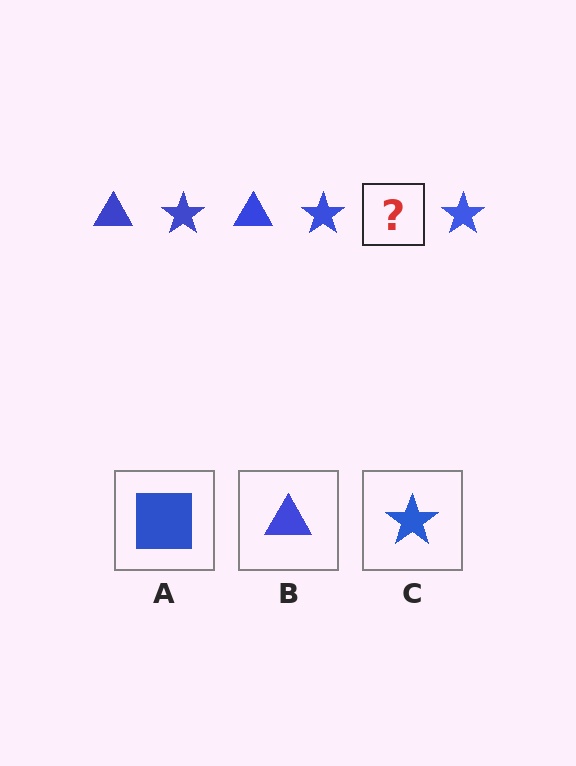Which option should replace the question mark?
Option B.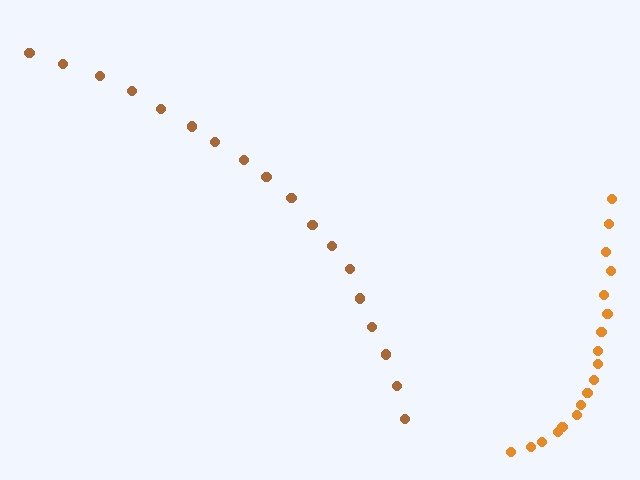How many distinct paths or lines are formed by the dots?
There are 2 distinct paths.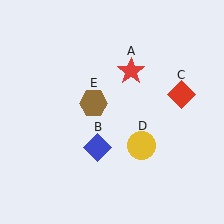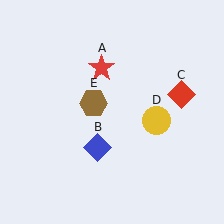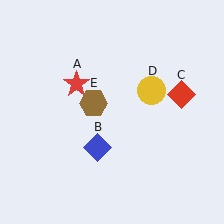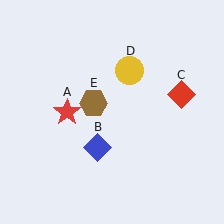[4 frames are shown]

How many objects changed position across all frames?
2 objects changed position: red star (object A), yellow circle (object D).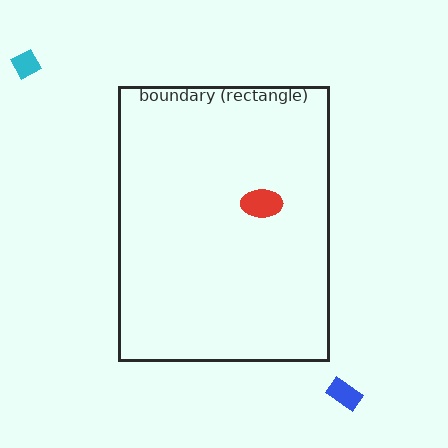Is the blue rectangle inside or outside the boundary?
Outside.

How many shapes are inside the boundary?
1 inside, 2 outside.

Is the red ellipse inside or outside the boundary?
Inside.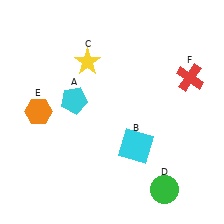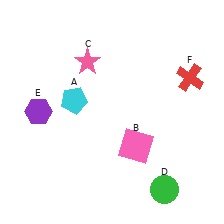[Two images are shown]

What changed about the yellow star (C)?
In Image 1, C is yellow. In Image 2, it changed to pink.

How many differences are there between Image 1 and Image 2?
There are 3 differences between the two images.